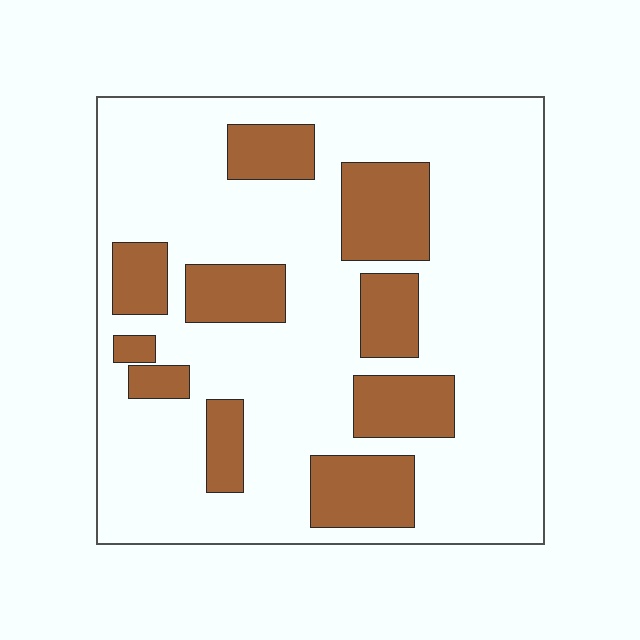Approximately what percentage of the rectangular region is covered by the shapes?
Approximately 25%.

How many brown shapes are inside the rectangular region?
10.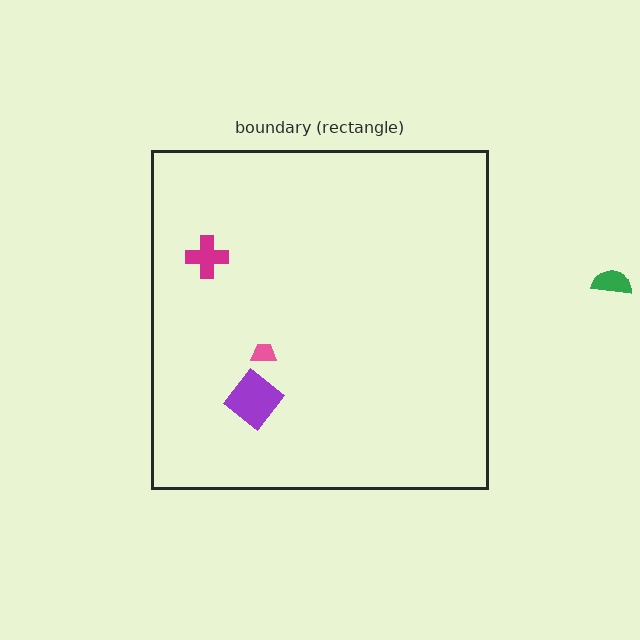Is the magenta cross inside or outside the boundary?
Inside.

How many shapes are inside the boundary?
3 inside, 1 outside.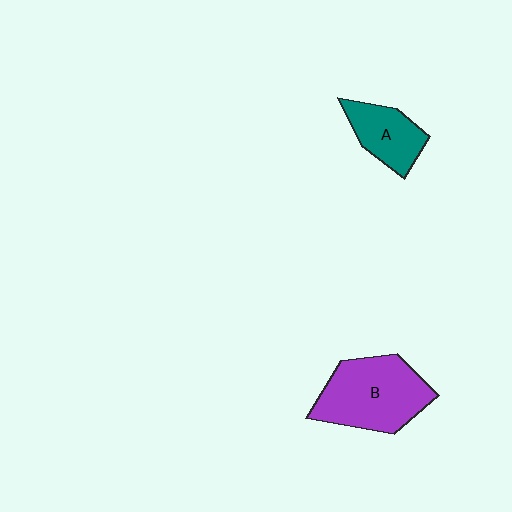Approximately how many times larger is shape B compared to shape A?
Approximately 1.8 times.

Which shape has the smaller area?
Shape A (teal).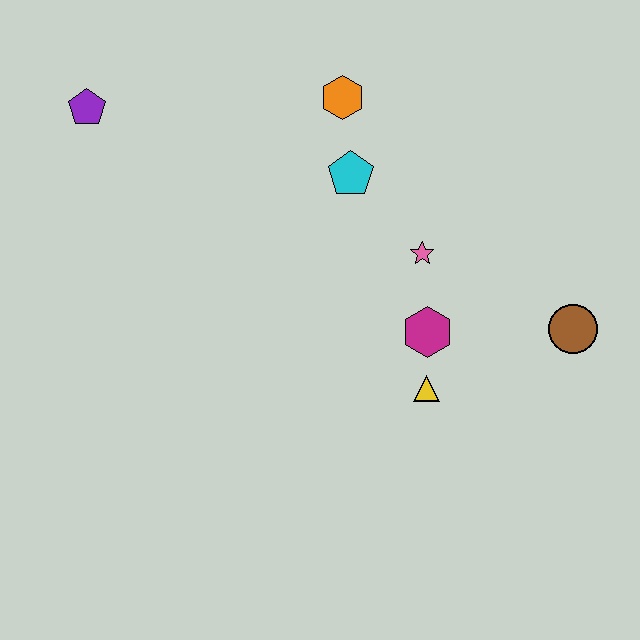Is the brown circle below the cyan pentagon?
Yes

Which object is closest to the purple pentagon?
The orange hexagon is closest to the purple pentagon.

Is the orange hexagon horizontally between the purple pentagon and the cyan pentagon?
Yes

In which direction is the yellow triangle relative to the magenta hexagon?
The yellow triangle is below the magenta hexagon.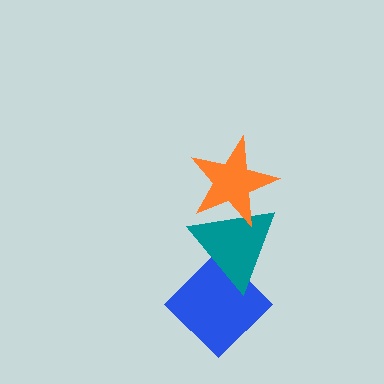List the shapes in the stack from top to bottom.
From top to bottom: the orange star, the teal triangle, the blue diamond.